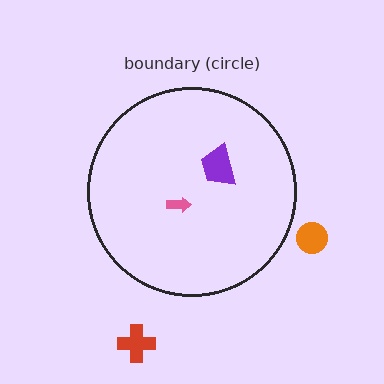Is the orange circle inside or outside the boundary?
Outside.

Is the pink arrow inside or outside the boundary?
Inside.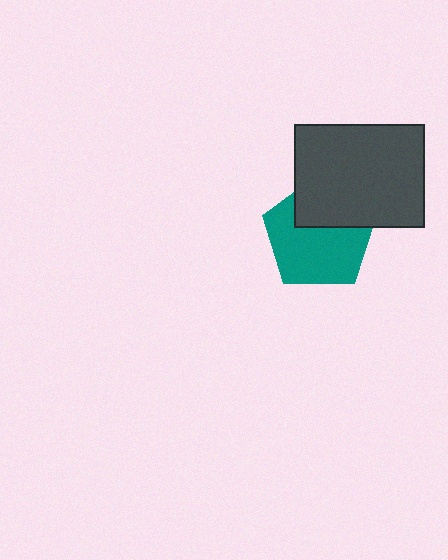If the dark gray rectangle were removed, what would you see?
You would see the complete teal pentagon.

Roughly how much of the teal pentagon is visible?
Most of it is visible (roughly 65%).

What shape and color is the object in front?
The object in front is a dark gray rectangle.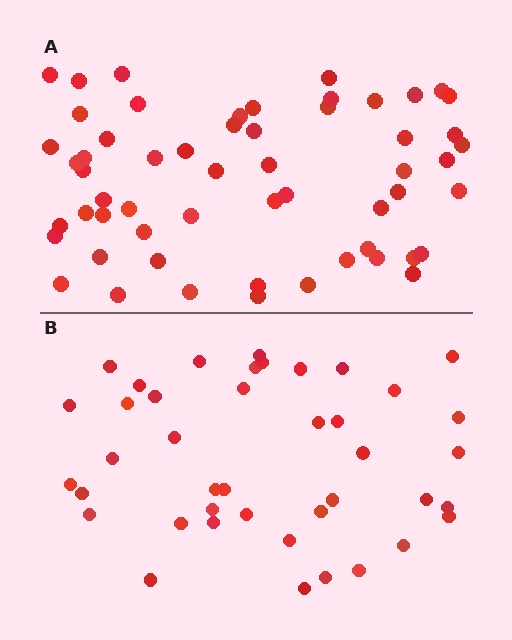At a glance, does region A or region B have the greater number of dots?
Region A (the top region) has more dots.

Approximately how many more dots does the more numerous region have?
Region A has approximately 15 more dots than region B.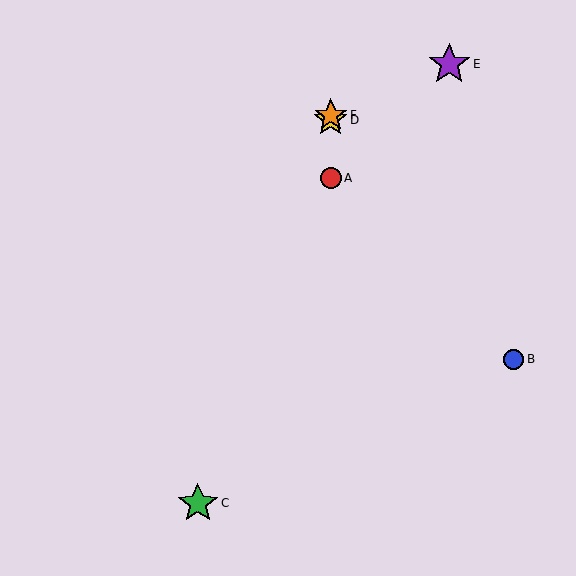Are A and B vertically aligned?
No, A is at x≈331 and B is at x≈513.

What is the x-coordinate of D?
Object D is at x≈331.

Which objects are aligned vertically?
Objects A, D, F are aligned vertically.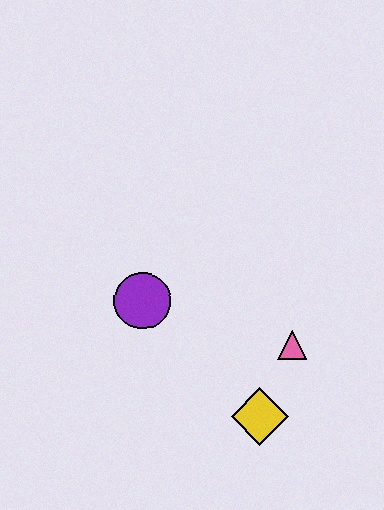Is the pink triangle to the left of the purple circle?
No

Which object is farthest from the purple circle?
The yellow diamond is farthest from the purple circle.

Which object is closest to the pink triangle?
The yellow diamond is closest to the pink triangle.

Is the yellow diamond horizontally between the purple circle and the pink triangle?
Yes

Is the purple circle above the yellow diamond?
Yes